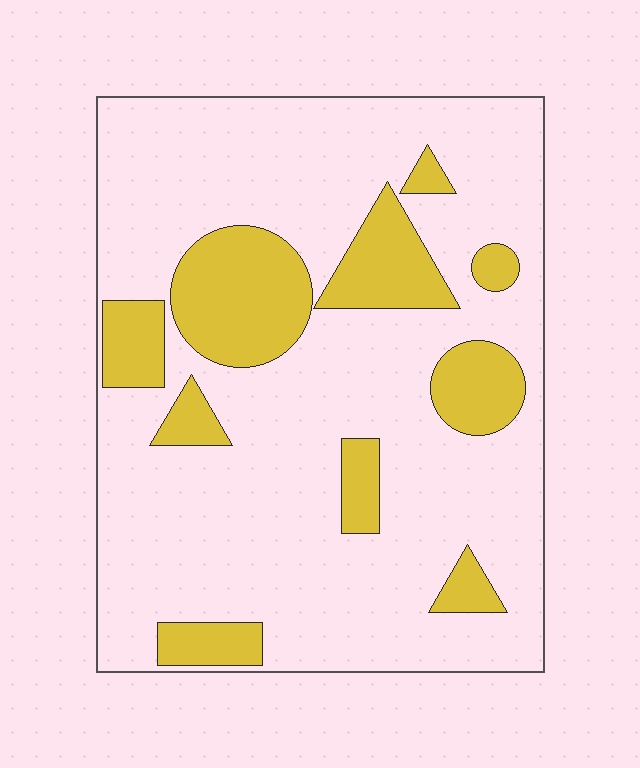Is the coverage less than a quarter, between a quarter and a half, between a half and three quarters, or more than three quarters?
Less than a quarter.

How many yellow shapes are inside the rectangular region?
10.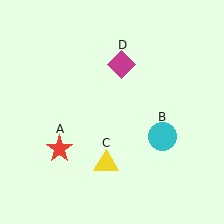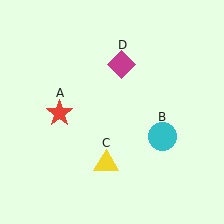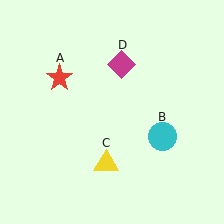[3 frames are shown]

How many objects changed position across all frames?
1 object changed position: red star (object A).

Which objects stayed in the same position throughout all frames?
Cyan circle (object B) and yellow triangle (object C) and magenta diamond (object D) remained stationary.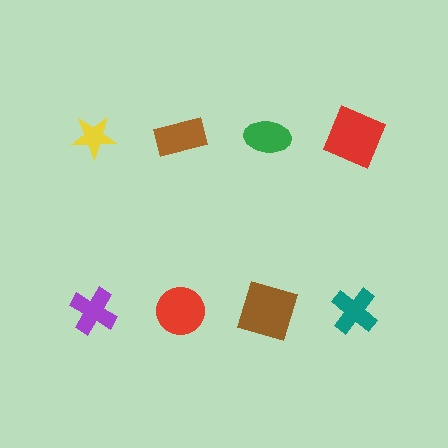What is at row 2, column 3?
A brown square.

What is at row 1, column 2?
A brown rectangle.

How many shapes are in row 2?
4 shapes.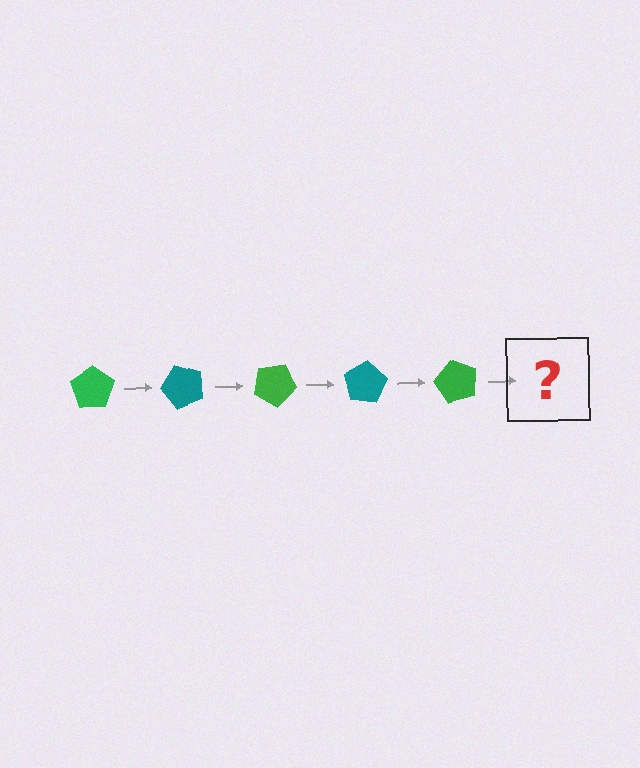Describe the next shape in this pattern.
It should be a teal pentagon, rotated 250 degrees from the start.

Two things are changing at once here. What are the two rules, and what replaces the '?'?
The two rules are that it rotates 50 degrees each step and the color cycles through green and teal. The '?' should be a teal pentagon, rotated 250 degrees from the start.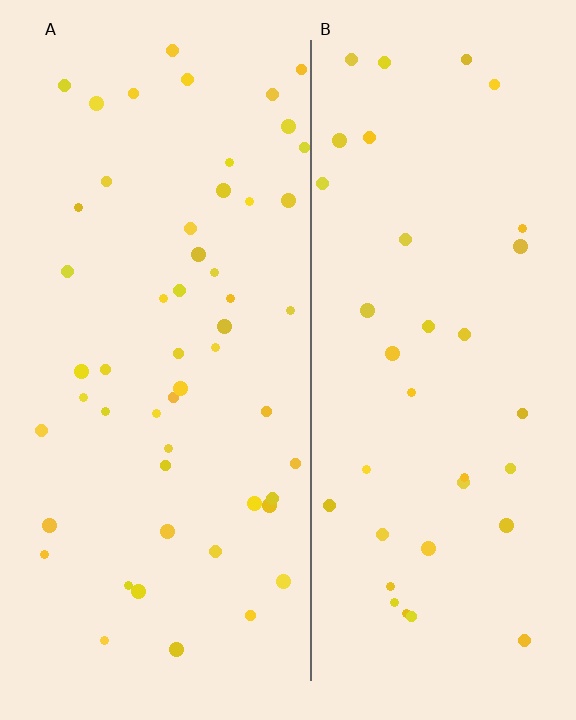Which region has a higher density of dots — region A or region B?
A (the left).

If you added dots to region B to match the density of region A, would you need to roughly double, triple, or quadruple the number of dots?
Approximately double.